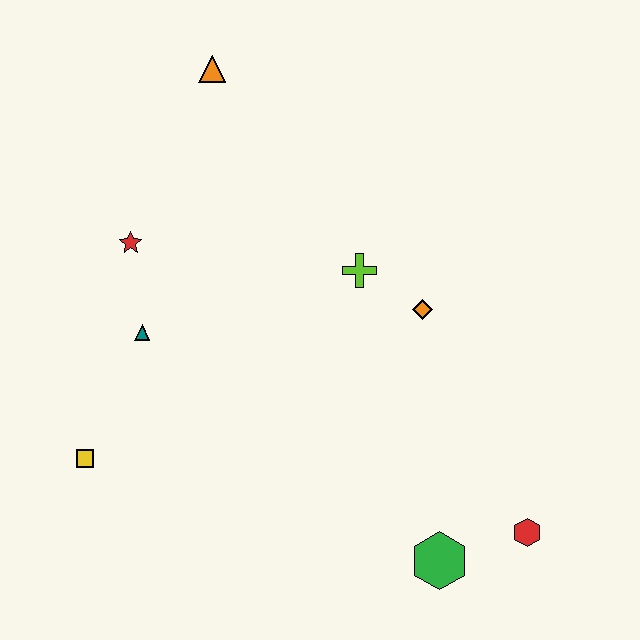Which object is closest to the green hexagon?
The red hexagon is closest to the green hexagon.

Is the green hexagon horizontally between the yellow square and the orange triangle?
No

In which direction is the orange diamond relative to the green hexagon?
The orange diamond is above the green hexagon.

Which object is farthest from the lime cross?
The yellow square is farthest from the lime cross.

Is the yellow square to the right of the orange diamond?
No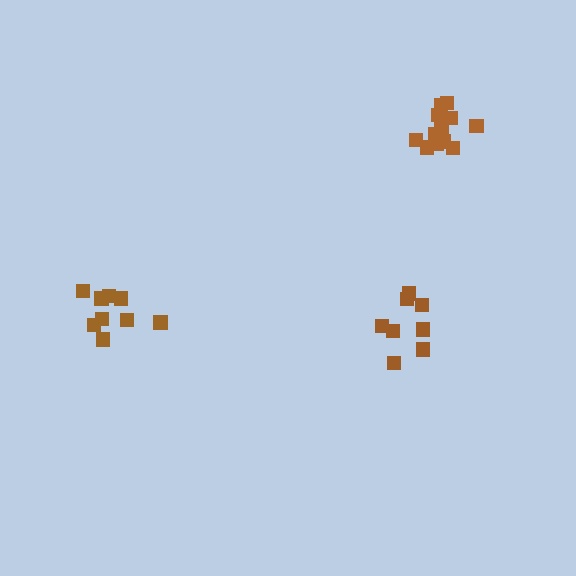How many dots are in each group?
Group 1: 8 dots, Group 2: 12 dots, Group 3: 9 dots (29 total).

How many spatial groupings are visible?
There are 3 spatial groupings.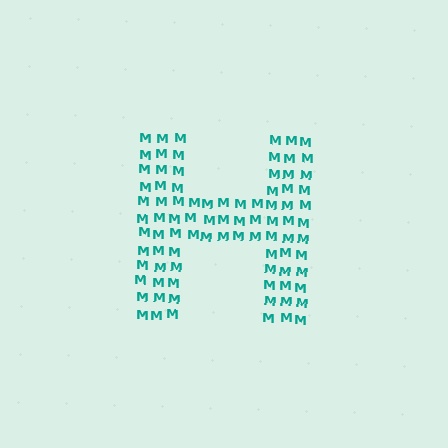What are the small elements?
The small elements are letter M's.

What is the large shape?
The large shape is the letter H.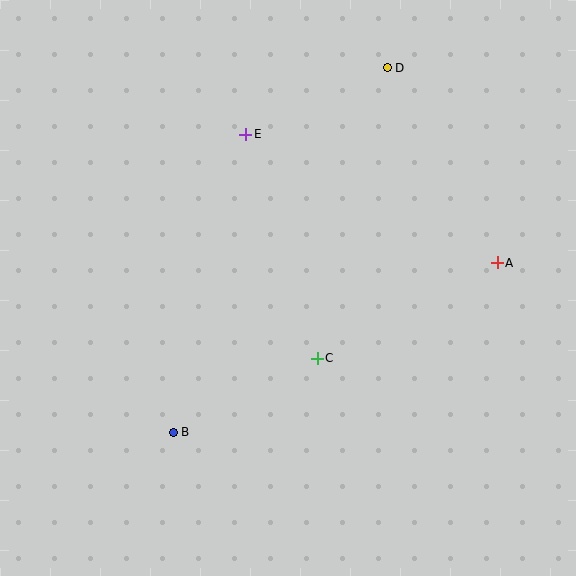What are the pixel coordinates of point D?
Point D is at (387, 68).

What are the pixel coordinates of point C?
Point C is at (317, 358).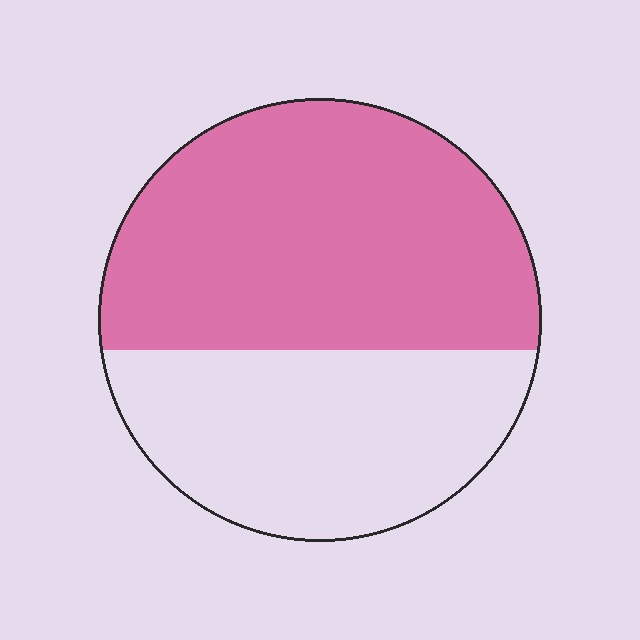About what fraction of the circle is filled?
About three fifths (3/5).